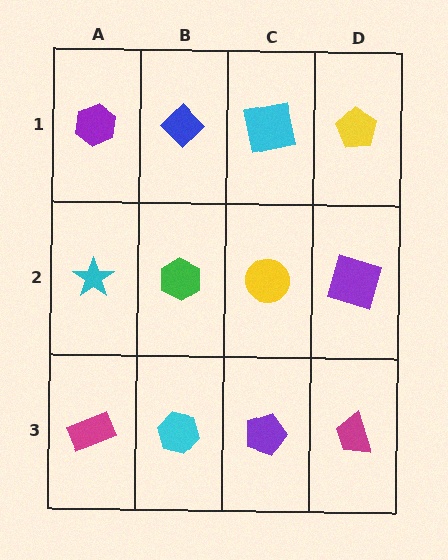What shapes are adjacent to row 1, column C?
A yellow circle (row 2, column C), a blue diamond (row 1, column B), a yellow pentagon (row 1, column D).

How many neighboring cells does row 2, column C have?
4.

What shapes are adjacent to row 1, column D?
A purple square (row 2, column D), a cyan square (row 1, column C).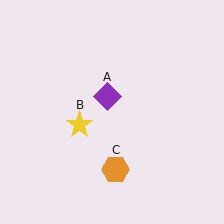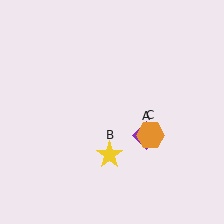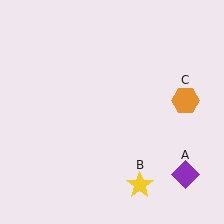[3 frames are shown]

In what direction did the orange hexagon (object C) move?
The orange hexagon (object C) moved up and to the right.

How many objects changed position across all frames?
3 objects changed position: purple diamond (object A), yellow star (object B), orange hexagon (object C).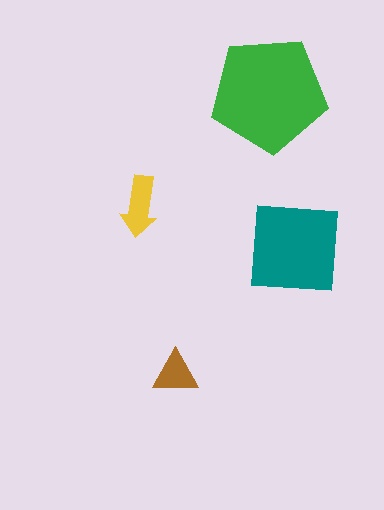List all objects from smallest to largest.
The brown triangle, the yellow arrow, the teal square, the green pentagon.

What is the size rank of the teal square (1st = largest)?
2nd.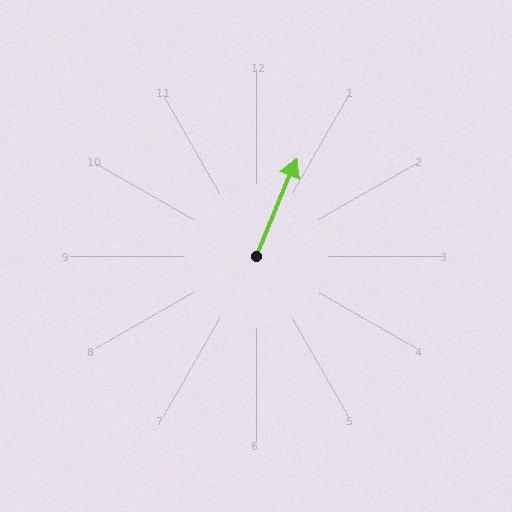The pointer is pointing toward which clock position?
Roughly 1 o'clock.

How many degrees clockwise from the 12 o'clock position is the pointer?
Approximately 23 degrees.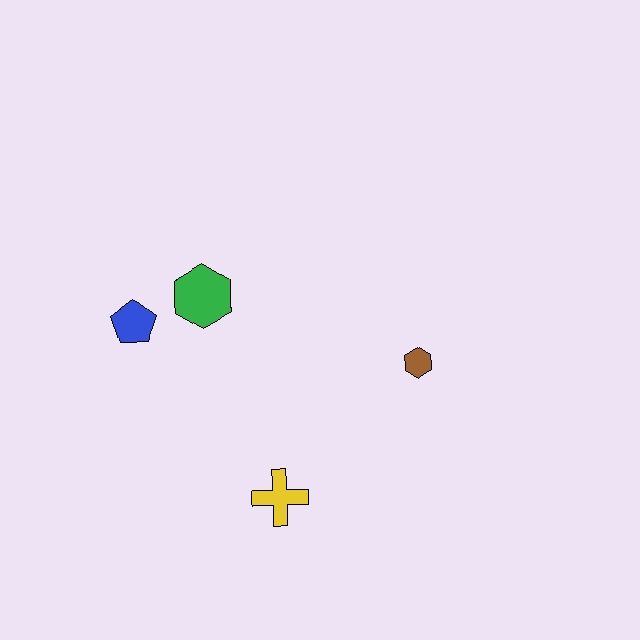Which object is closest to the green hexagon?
The blue pentagon is closest to the green hexagon.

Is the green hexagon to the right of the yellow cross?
No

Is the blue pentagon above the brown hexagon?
Yes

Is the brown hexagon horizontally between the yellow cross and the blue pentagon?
No